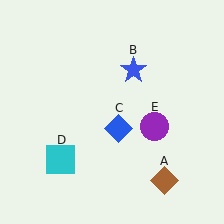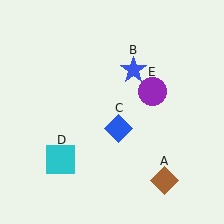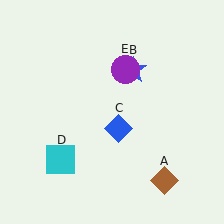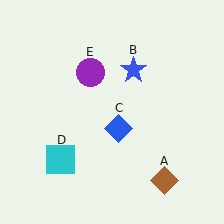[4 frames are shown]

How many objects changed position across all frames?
1 object changed position: purple circle (object E).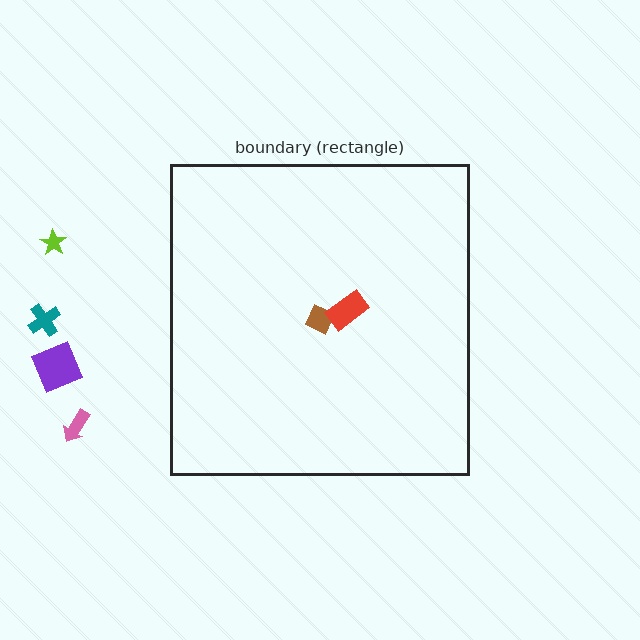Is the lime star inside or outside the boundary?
Outside.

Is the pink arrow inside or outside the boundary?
Outside.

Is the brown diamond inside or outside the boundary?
Inside.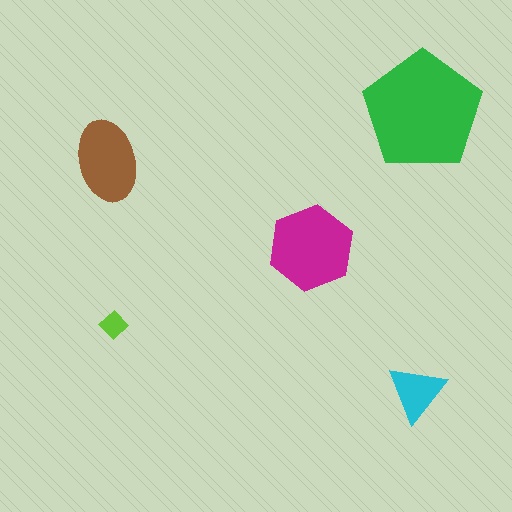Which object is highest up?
The green pentagon is topmost.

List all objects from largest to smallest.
The green pentagon, the magenta hexagon, the brown ellipse, the cyan triangle, the lime diamond.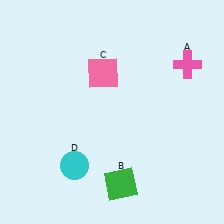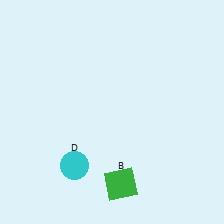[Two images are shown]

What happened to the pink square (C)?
The pink square (C) was removed in Image 2. It was in the top-left area of Image 1.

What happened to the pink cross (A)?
The pink cross (A) was removed in Image 2. It was in the top-right area of Image 1.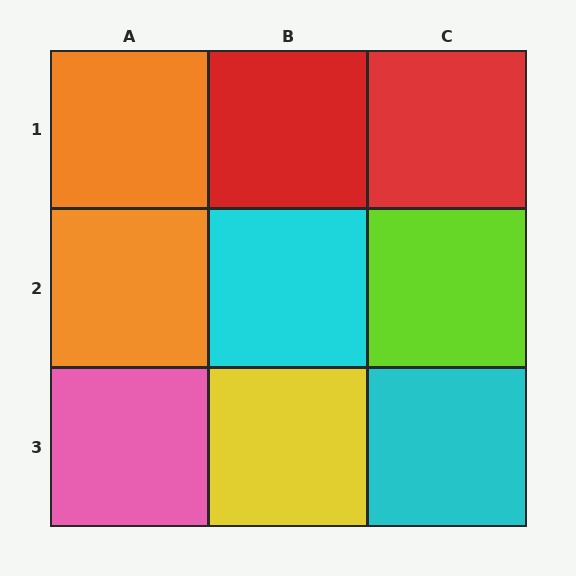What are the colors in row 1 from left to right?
Orange, red, red.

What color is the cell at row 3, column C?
Cyan.